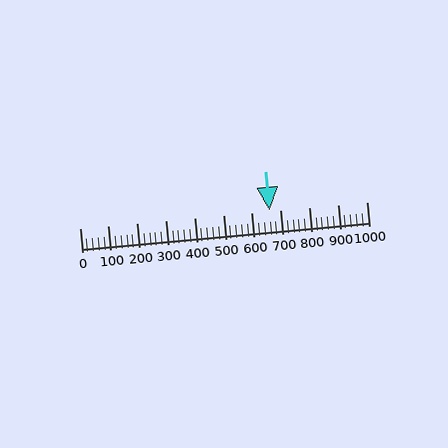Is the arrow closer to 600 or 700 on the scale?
The arrow is closer to 700.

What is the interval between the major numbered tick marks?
The major tick marks are spaced 100 units apart.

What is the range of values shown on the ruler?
The ruler shows values from 0 to 1000.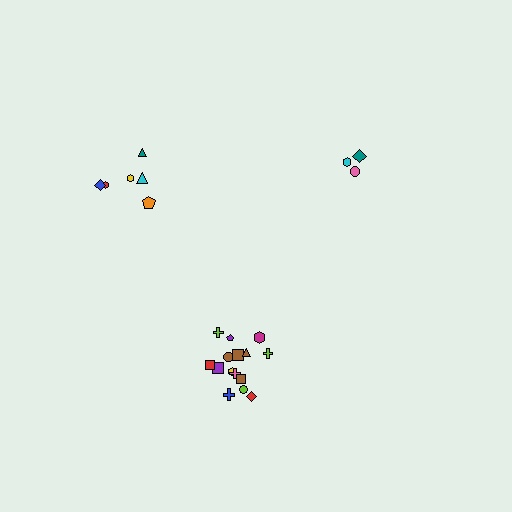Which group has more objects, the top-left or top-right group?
The top-left group.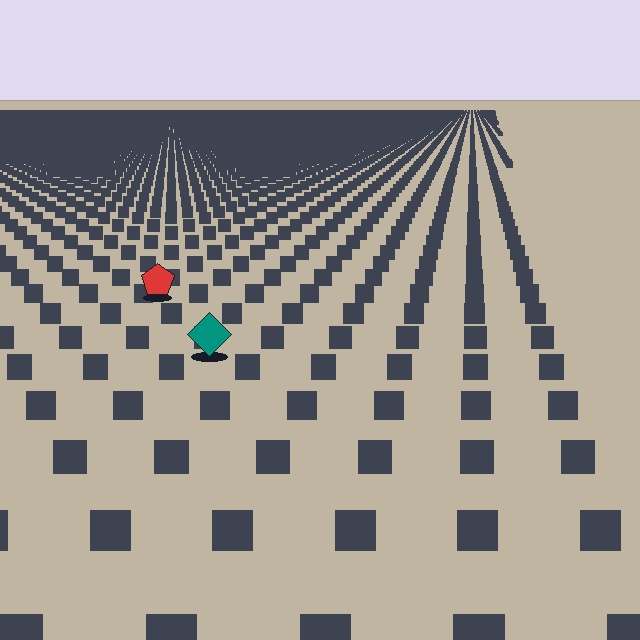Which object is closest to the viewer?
The teal diamond is closest. The texture marks near it are larger and more spread out.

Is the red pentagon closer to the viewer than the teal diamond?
No. The teal diamond is closer — you can tell from the texture gradient: the ground texture is coarser near it.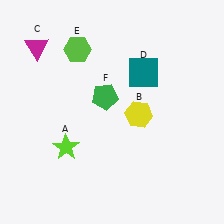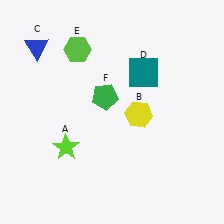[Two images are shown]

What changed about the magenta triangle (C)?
In Image 1, C is magenta. In Image 2, it changed to blue.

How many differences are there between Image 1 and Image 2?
There is 1 difference between the two images.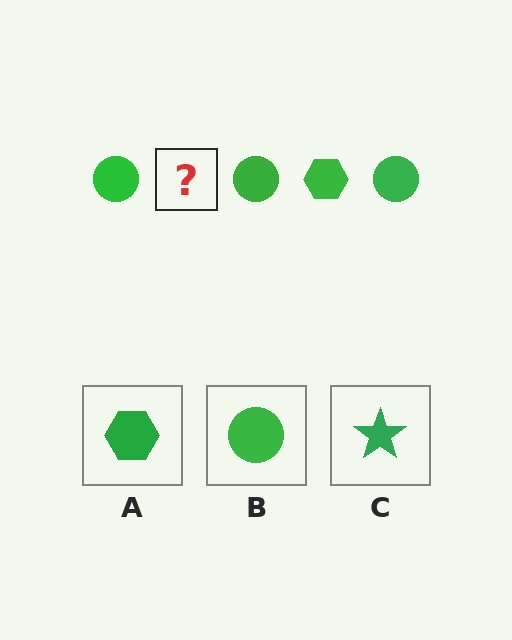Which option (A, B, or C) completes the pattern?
A.